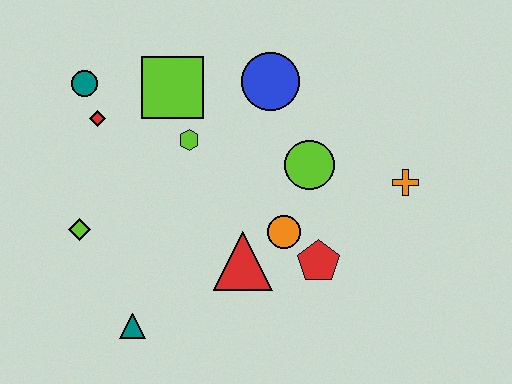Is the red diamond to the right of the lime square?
No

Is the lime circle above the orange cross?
Yes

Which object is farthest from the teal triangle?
The orange cross is farthest from the teal triangle.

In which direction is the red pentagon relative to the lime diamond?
The red pentagon is to the right of the lime diamond.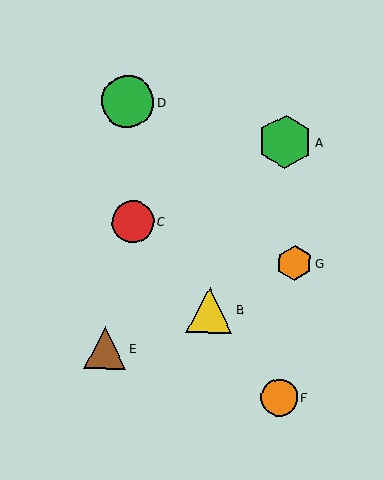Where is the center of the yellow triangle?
The center of the yellow triangle is at (209, 310).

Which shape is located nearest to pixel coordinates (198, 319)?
The yellow triangle (labeled B) at (209, 310) is nearest to that location.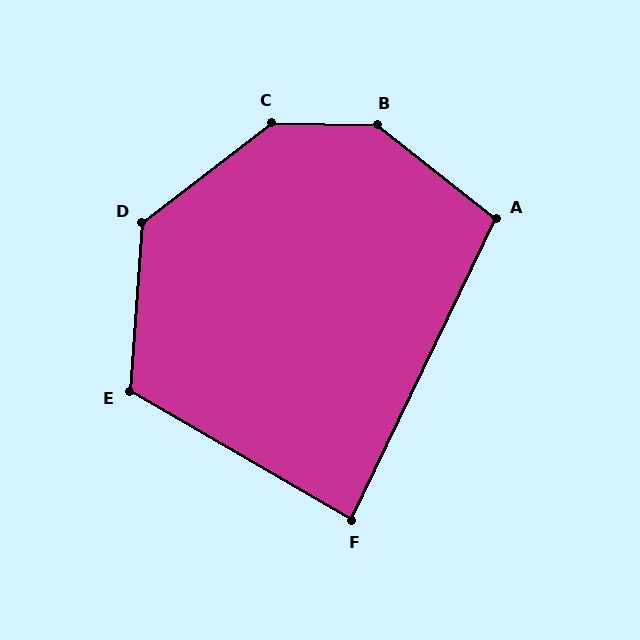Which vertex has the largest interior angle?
B, at approximately 143 degrees.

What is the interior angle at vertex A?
Approximately 103 degrees (obtuse).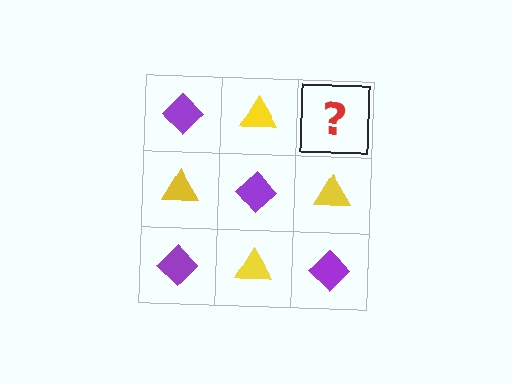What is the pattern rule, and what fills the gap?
The rule is that it alternates purple diamond and yellow triangle in a checkerboard pattern. The gap should be filled with a purple diamond.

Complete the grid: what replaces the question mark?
The question mark should be replaced with a purple diamond.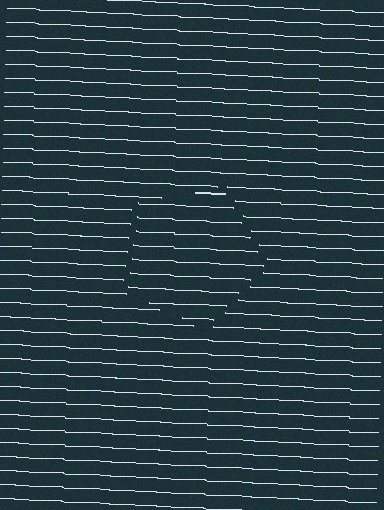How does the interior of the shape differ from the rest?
The interior of the shape contains the same grating, shifted by half a period — the contour is defined by the phase discontinuity where line-ends from the inner and outer gratings abut.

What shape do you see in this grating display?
An illusory pentagon. The interior of the shape contains the same grating, shifted by half a period — the contour is defined by the phase discontinuity where line-ends from the inner and outer gratings abut.